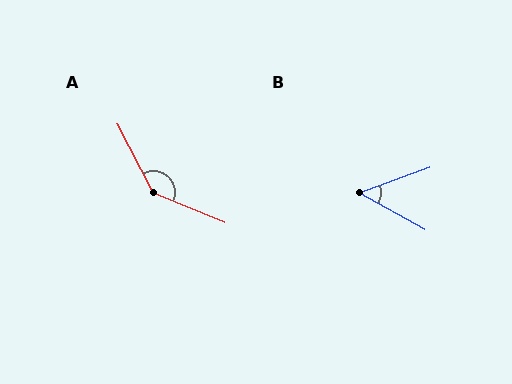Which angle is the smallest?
B, at approximately 49 degrees.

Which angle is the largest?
A, at approximately 139 degrees.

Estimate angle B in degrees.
Approximately 49 degrees.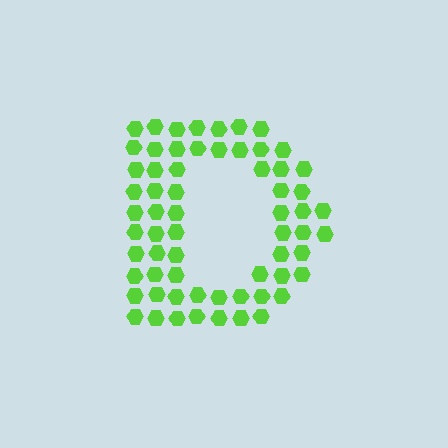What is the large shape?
The large shape is the letter D.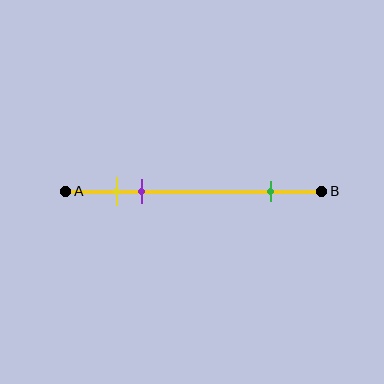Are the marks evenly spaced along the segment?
No, the marks are not evenly spaced.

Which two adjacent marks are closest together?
The yellow and purple marks are the closest adjacent pair.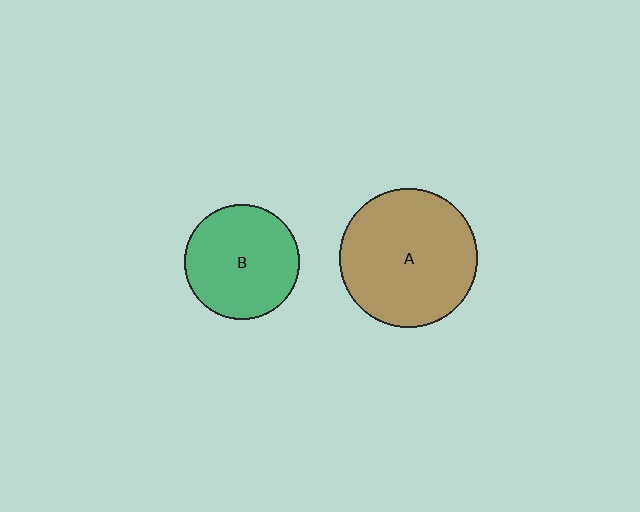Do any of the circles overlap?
No, none of the circles overlap.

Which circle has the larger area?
Circle A (brown).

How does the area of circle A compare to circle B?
Approximately 1.4 times.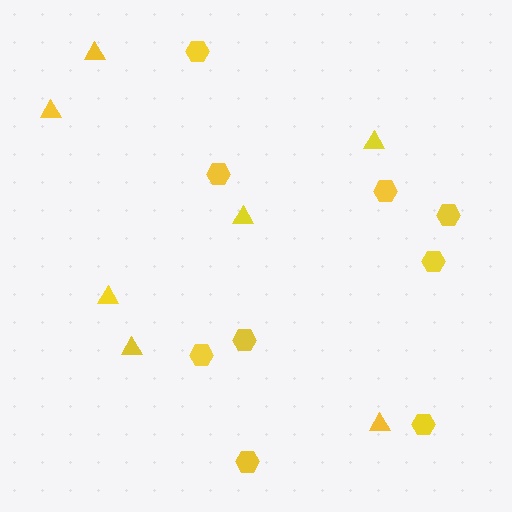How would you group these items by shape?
There are 2 groups: one group of hexagons (9) and one group of triangles (7).